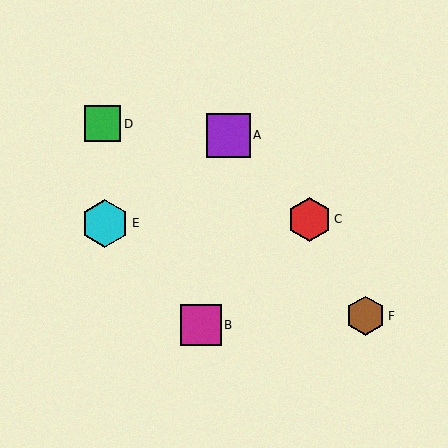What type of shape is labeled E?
Shape E is a cyan hexagon.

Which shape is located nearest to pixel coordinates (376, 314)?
The brown hexagon (labeled F) at (366, 316) is nearest to that location.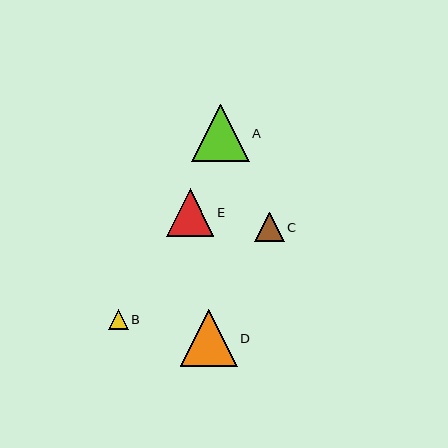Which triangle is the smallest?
Triangle B is the smallest with a size of approximately 20 pixels.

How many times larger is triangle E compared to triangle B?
Triangle E is approximately 2.4 times the size of triangle B.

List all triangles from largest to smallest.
From largest to smallest: D, A, E, C, B.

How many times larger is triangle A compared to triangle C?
Triangle A is approximately 1.9 times the size of triangle C.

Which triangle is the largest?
Triangle D is the largest with a size of approximately 57 pixels.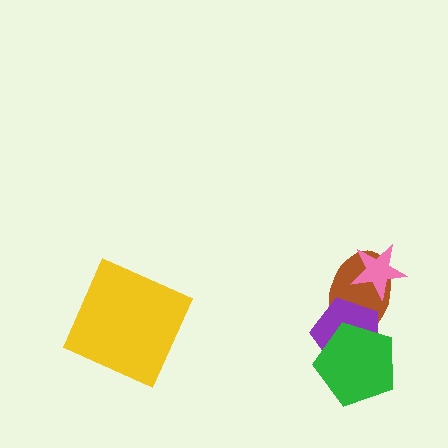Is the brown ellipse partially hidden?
Yes, it is partially covered by another shape.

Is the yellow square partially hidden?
No, no other shape covers it.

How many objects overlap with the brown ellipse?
3 objects overlap with the brown ellipse.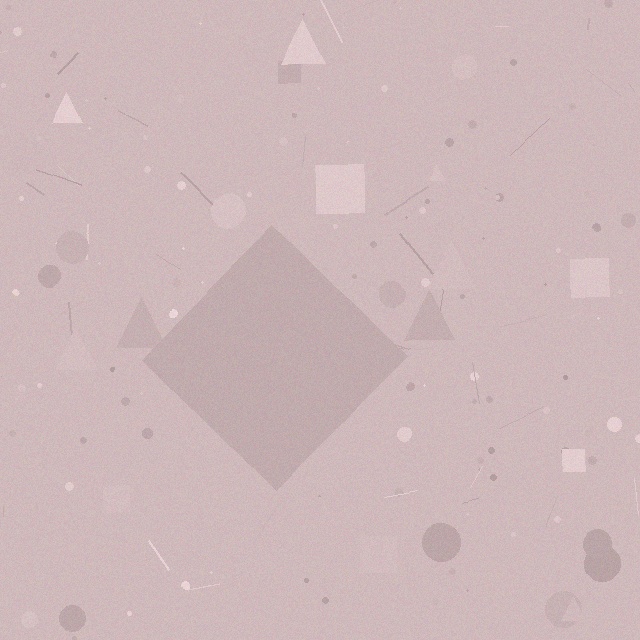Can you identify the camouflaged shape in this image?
The camouflaged shape is a diamond.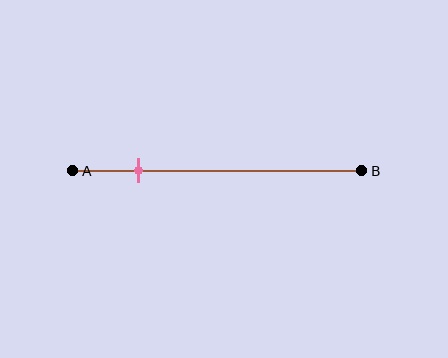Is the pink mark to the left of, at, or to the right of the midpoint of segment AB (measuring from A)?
The pink mark is to the left of the midpoint of segment AB.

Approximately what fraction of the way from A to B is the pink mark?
The pink mark is approximately 25% of the way from A to B.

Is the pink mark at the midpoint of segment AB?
No, the mark is at about 25% from A, not at the 50% midpoint.